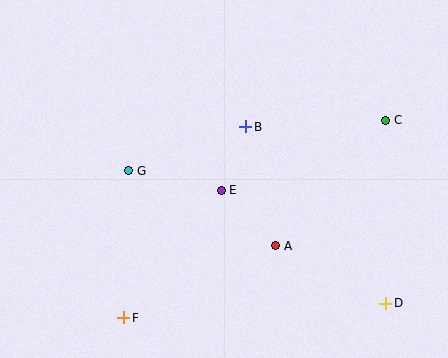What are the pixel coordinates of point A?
Point A is at (276, 246).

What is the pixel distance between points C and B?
The distance between C and B is 140 pixels.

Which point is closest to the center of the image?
Point E at (221, 190) is closest to the center.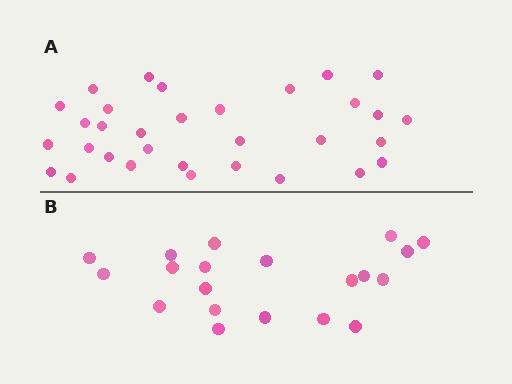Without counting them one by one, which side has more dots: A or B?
Region A (the top region) has more dots.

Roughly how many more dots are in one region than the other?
Region A has roughly 12 or so more dots than region B.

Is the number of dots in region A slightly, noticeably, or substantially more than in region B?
Region A has substantially more. The ratio is roughly 1.6 to 1.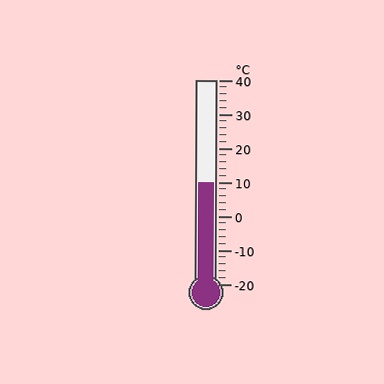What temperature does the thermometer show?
The thermometer shows approximately 10°C.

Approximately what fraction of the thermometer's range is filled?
The thermometer is filled to approximately 50% of its range.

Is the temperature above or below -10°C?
The temperature is above -10°C.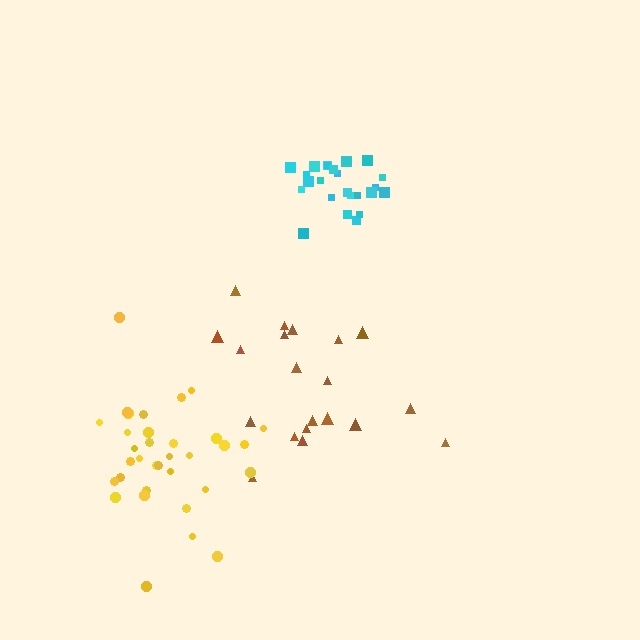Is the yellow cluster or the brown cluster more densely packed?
Yellow.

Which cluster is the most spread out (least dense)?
Brown.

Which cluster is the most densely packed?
Cyan.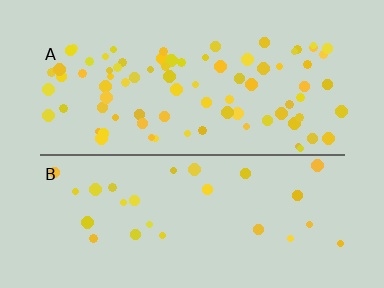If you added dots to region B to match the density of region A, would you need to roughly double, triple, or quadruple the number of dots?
Approximately triple.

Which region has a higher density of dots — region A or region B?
A (the top).